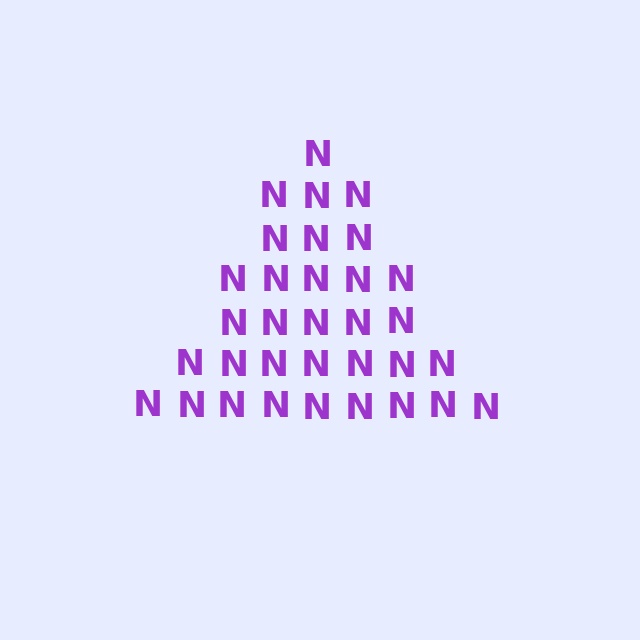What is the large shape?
The large shape is a triangle.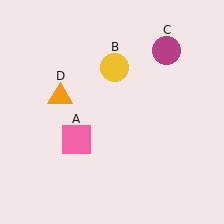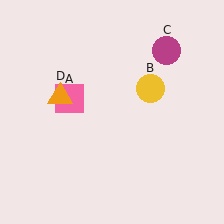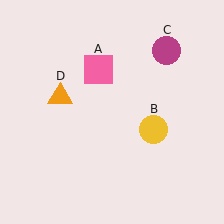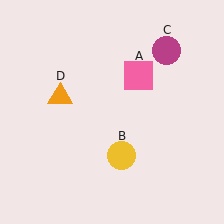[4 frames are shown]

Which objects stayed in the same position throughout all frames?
Magenta circle (object C) and orange triangle (object D) remained stationary.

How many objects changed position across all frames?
2 objects changed position: pink square (object A), yellow circle (object B).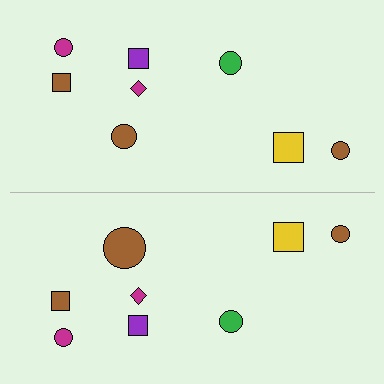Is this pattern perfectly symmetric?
No, the pattern is not perfectly symmetric. The brown circle on the bottom side has a different size than its mirror counterpart.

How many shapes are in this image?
There are 16 shapes in this image.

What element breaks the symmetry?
The brown circle on the bottom side has a different size than its mirror counterpart.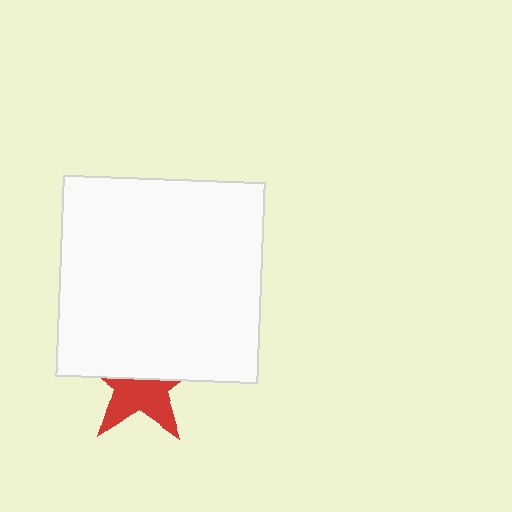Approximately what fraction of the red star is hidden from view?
Roughly 51% of the red star is hidden behind the white square.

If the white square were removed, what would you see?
You would see the complete red star.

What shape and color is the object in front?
The object in front is a white square.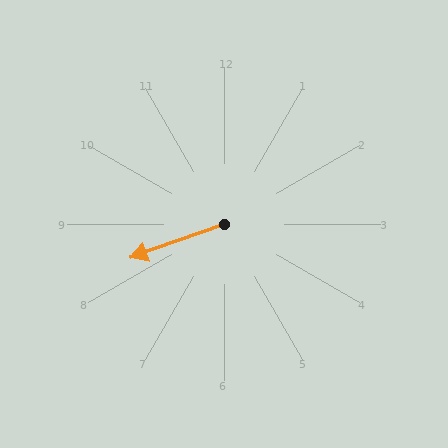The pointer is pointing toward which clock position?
Roughly 8 o'clock.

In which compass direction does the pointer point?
West.